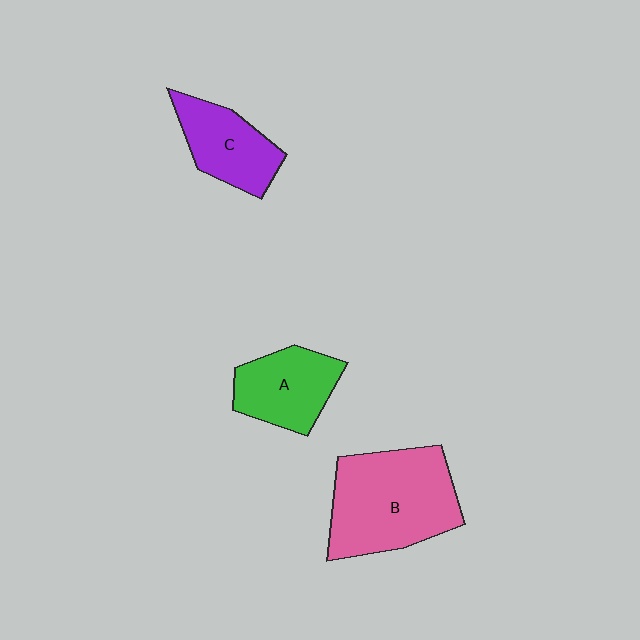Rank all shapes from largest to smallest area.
From largest to smallest: B (pink), A (green), C (purple).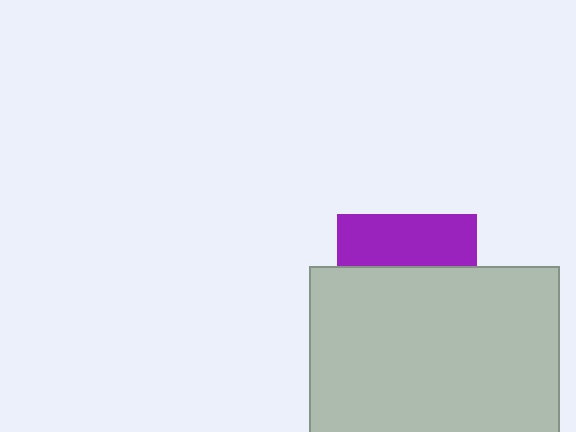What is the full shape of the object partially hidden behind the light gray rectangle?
The partially hidden object is a purple square.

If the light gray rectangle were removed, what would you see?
You would see the complete purple square.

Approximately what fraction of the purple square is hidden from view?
Roughly 63% of the purple square is hidden behind the light gray rectangle.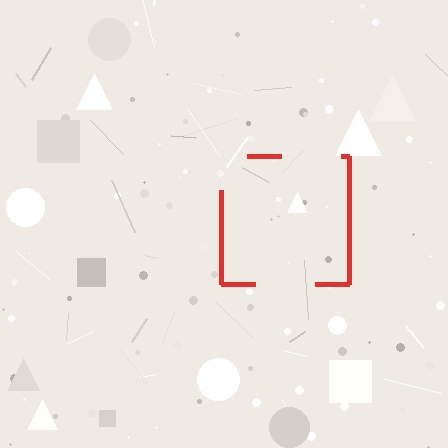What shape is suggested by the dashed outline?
The dashed outline suggests a square.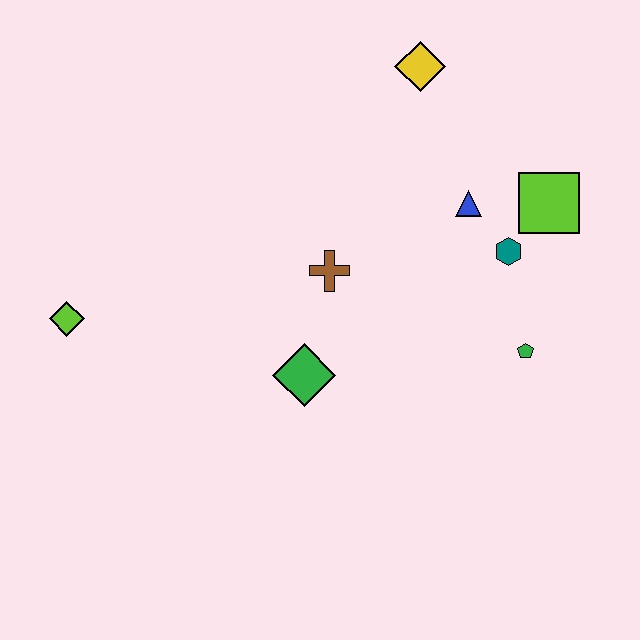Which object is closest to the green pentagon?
The teal hexagon is closest to the green pentagon.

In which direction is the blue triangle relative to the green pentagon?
The blue triangle is above the green pentagon.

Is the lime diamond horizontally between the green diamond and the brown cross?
No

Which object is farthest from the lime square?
The lime diamond is farthest from the lime square.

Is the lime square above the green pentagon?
Yes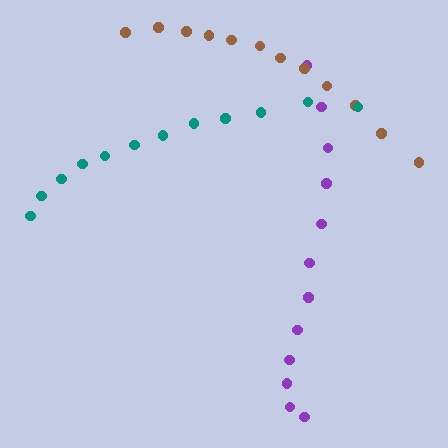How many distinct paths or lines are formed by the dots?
There are 3 distinct paths.